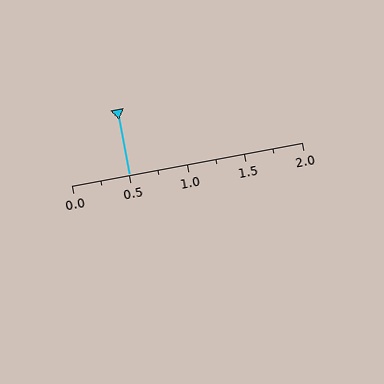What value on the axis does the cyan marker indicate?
The marker indicates approximately 0.5.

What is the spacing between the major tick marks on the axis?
The major ticks are spaced 0.5 apart.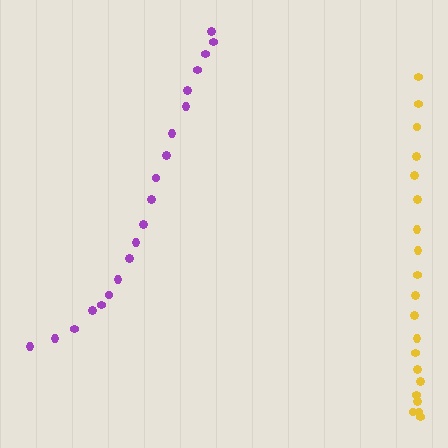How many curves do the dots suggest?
There are 2 distinct paths.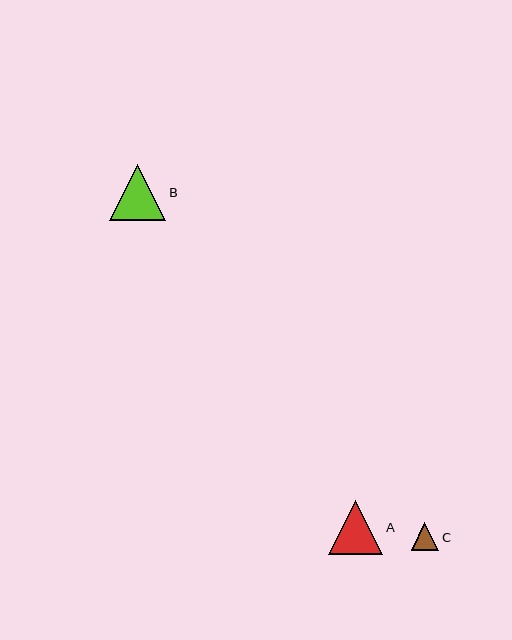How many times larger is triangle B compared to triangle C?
Triangle B is approximately 2.0 times the size of triangle C.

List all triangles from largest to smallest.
From largest to smallest: B, A, C.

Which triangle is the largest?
Triangle B is the largest with a size of approximately 56 pixels.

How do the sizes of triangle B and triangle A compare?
Triangle B and triangle A are approximately the same size.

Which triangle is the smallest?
Triangle C is the smallest with a size of approximately 28 pixels.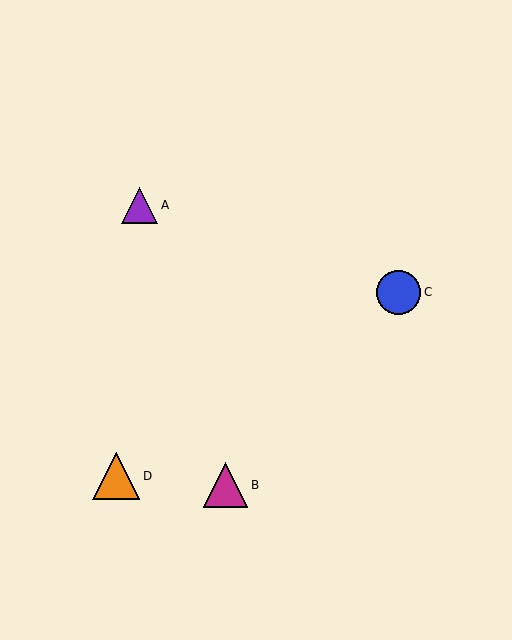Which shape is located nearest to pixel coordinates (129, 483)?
The orange triangle (labeled D) at (116, 476) is nearest to that location.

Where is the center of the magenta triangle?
The center of the magenta triangle is at (226, 485).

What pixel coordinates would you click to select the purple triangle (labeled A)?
Click at (140, 205) to select the purple triangle A.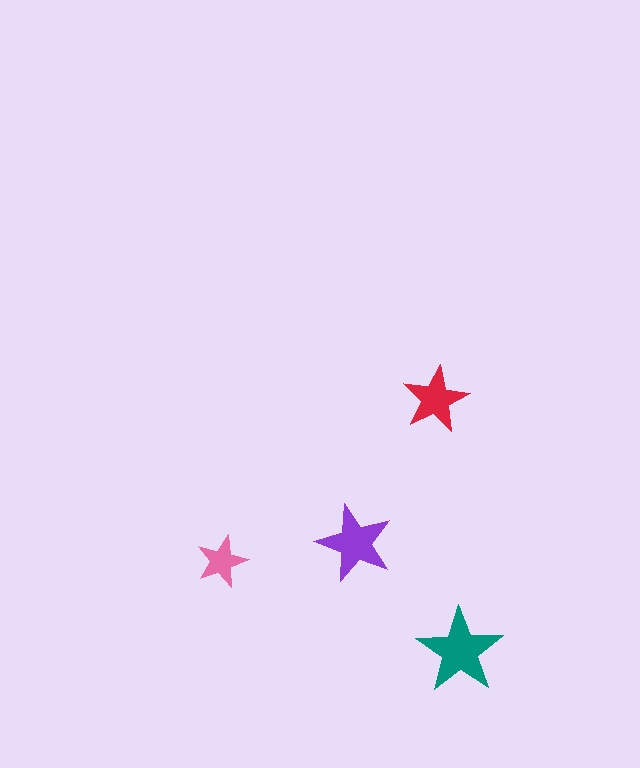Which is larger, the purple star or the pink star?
The purple one.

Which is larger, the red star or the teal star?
The teal one.